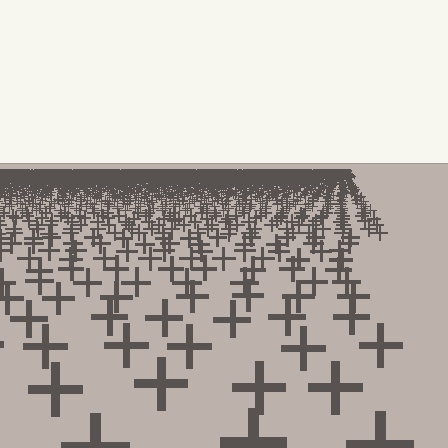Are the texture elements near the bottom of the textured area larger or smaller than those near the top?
Larger. Near the bottom, elements are closer to the viewer and appear at a bigger on-screen size.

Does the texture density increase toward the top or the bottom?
Density increases toward the top.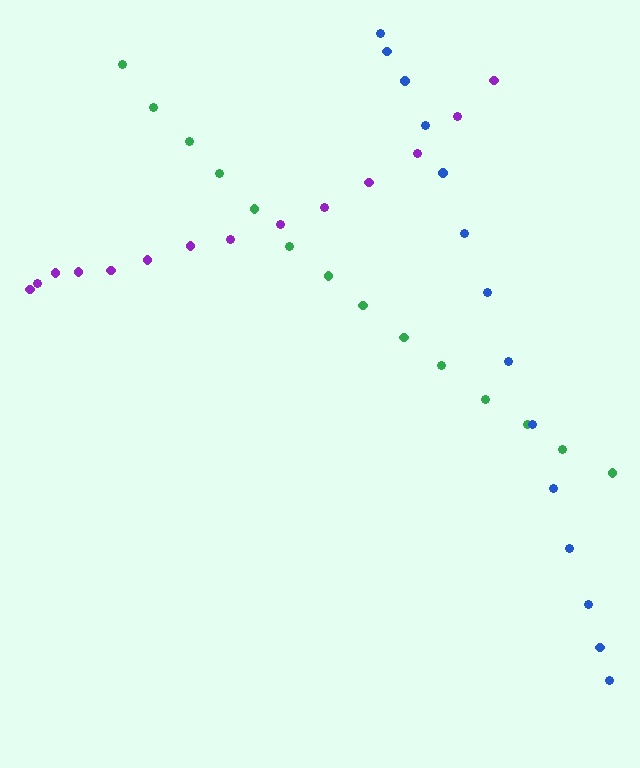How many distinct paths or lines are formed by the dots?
There are 3 distinct paths.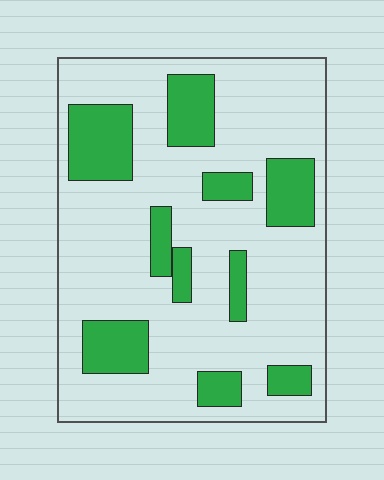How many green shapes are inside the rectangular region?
10.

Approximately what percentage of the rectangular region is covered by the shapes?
Approximately 25%.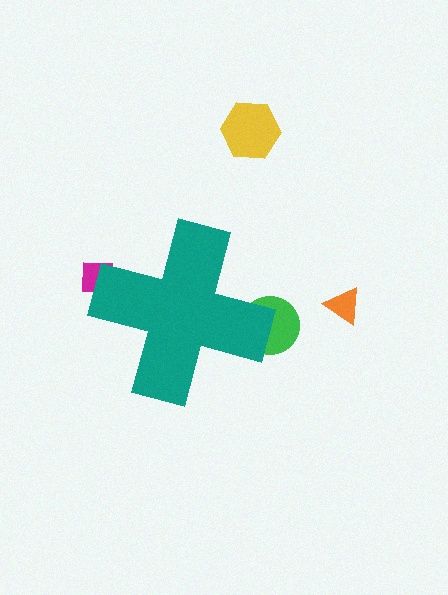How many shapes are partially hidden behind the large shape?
2 shapes are partially hidden.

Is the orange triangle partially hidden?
No, the orange triangle is fully visible.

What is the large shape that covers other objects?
A teal cross.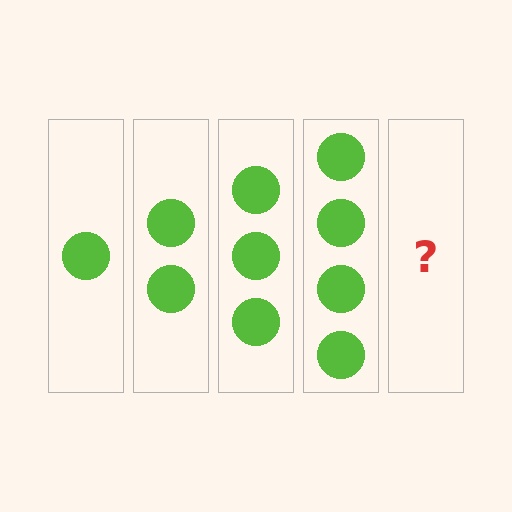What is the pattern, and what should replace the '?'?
The pattern is that each step adds one more circle. The '?' should be 5 circles.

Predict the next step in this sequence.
The next step is 5 circles.